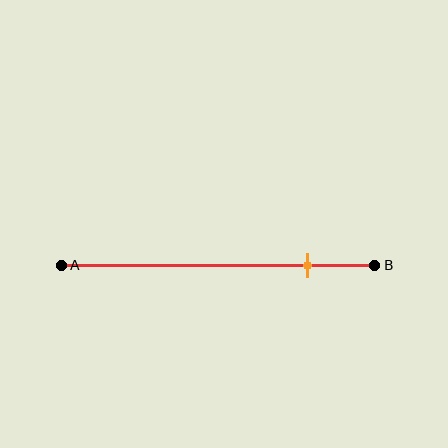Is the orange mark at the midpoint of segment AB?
No, the mark is at about 80% from A, not at the 50% midpoint.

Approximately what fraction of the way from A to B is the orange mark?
The orange mark is approximately 80% of the way from A to B.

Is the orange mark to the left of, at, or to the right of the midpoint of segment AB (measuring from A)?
The orange mark is to the right of the midpoint of segment AB.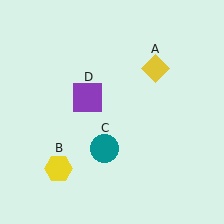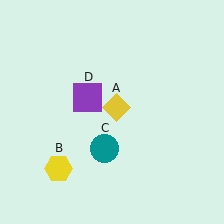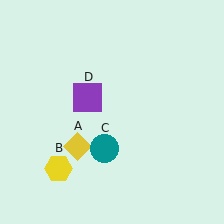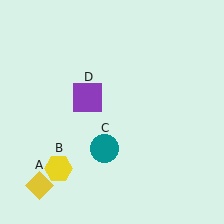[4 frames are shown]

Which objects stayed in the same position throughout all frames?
Yellow hexagon (object B) and teal circle (object C) and purple square (object D) remained stationary.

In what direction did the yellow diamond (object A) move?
The yellow diamond (object A) moved down and to the left.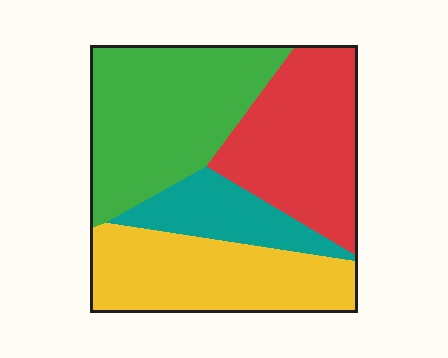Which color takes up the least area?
Teal, at roughly 15%.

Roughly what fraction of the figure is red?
Red takes up between a sixth and a third of the figure.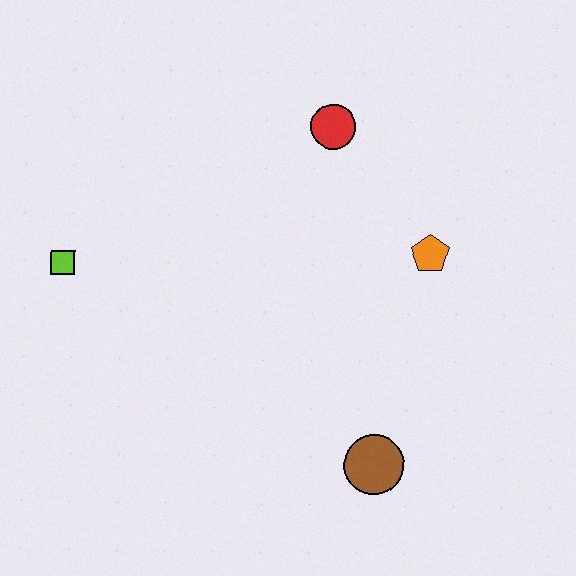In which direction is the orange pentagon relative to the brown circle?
The orange pentagon is above the brown circle.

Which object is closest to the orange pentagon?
The red circle is closest to the orange pentagon.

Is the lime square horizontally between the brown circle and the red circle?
No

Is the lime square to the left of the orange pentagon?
Yes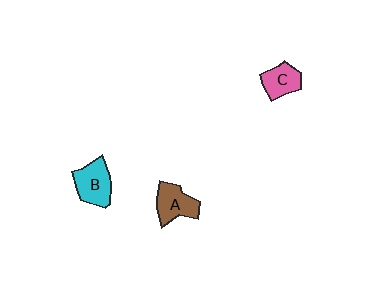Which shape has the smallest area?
Shape C (pink).